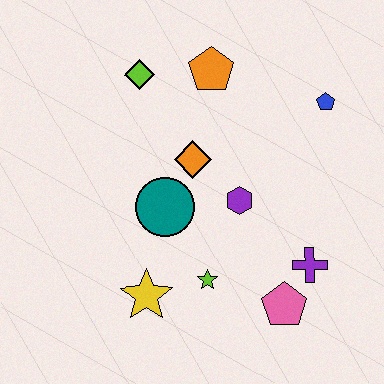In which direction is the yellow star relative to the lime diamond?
The yellow star is below the lime diamond.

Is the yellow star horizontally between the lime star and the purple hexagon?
No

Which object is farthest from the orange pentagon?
The pink pentagon is farthest from the orange pentagon.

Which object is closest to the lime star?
The yellow star is closest to the lime star.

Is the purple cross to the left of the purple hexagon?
No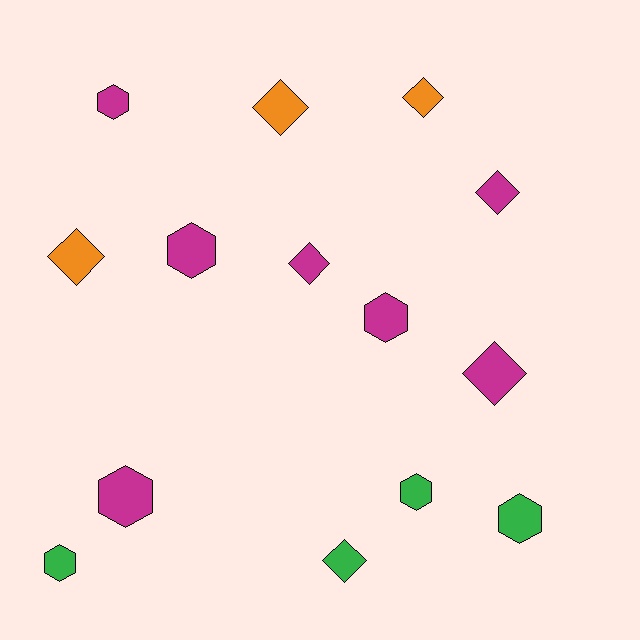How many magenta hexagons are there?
There are 4 magenta hexagons.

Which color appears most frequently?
Magenta, with 7 objects.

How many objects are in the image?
There are 14 objects.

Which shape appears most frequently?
Diamond, with 7 objects.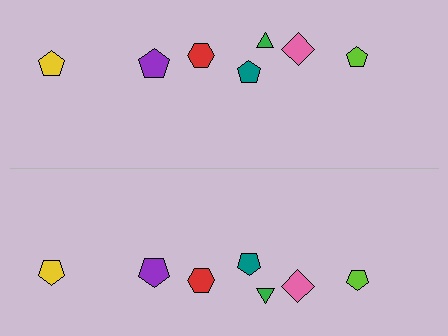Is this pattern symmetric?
Yes, this pattern has bilateral (reflection) symmetry.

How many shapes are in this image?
There are 14 shapes in this image.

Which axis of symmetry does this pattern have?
The pattern has a horizontal axis of symmetry running through the center of the image.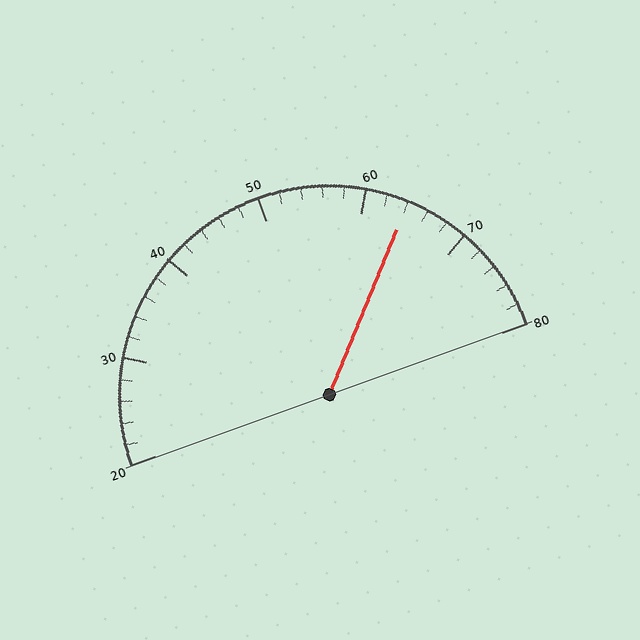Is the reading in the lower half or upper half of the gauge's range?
The reading is in the upper half of the range (20 to 80).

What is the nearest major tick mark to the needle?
The nearest major tick mark is 60.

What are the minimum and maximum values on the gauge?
The gauge ranges from 20 to 80.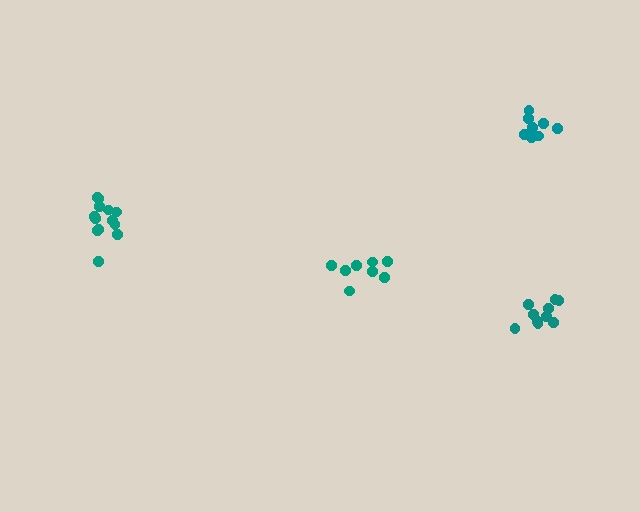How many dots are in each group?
Group 1: 8 dots, Group 2: 13 dots, Group 3: 8 dots, Group 4: 10 dots (39 total).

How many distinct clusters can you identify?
There are 4 distinct clusters.